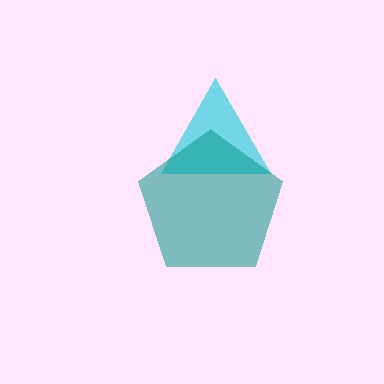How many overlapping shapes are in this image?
There are 2 overlapping shapes in the image.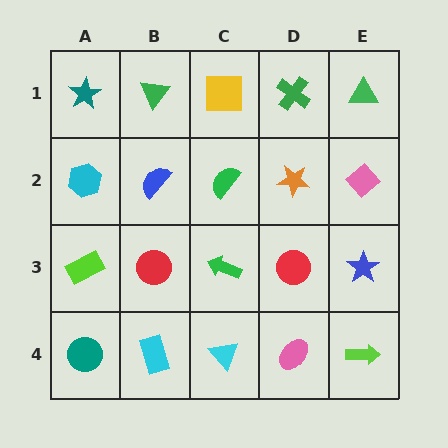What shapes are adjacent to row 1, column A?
A cyan hexagon (row 2, column A), a green triangle (row 1, column B).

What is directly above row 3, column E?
A pink diamond.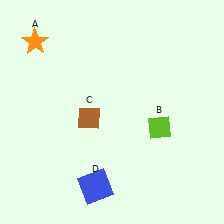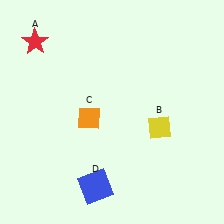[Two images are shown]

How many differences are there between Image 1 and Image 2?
There are 3 differences between the two images.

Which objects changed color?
A changed from orange to red. B changed from lime to yellow. C changed from brown to orange.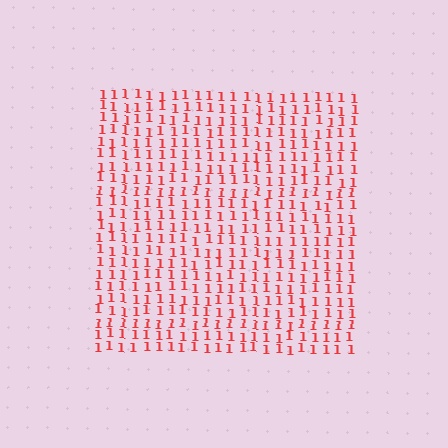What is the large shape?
The large shape is a square.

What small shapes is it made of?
It is made of small digit 1's.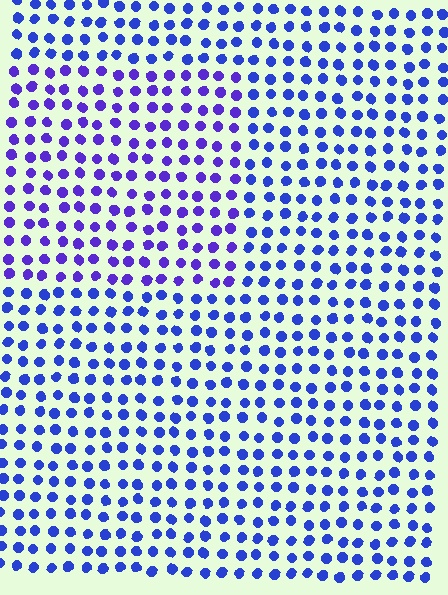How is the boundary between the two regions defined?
The boundary is defined purely by a slight shift in hue (about 26 degrees). Spacing, size, and orientation are identical on both sides.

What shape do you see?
I see a rectangle.